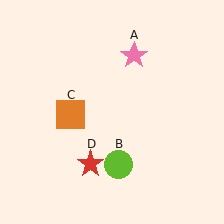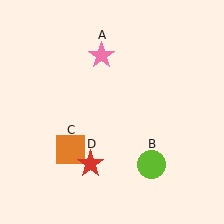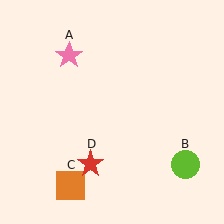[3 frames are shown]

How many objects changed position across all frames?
3 objects changed position: pink star (object A), lime circle (object B), orange square (object C).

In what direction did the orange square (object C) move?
The orange square (object C) moved down.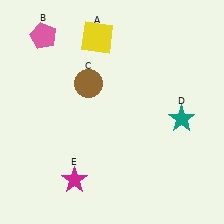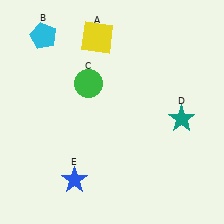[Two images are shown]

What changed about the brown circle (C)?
In Image 1, C is brown. In Image 2, it changed to green.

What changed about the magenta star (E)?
In Image 1, E is magenta. In Image 2, it changed to blue.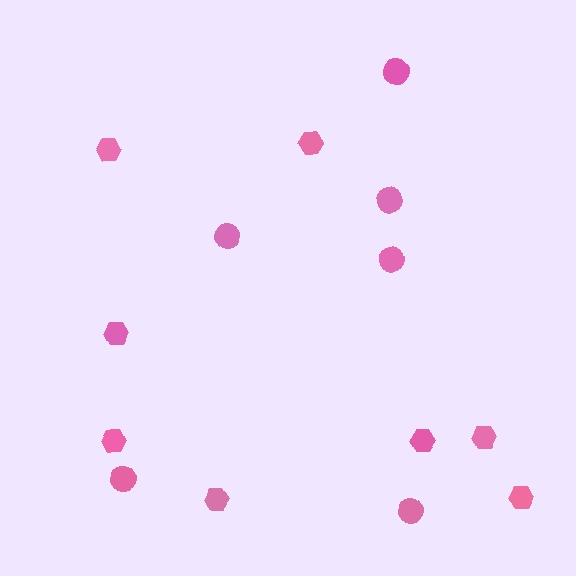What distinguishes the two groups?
There are 2 groups: one group of circles (6) and one group of hexagons (8).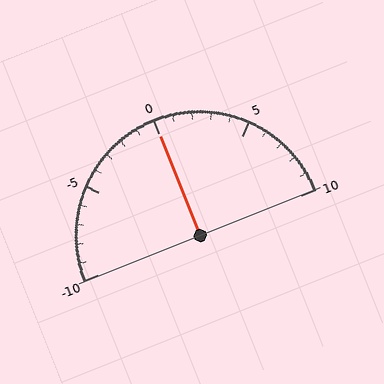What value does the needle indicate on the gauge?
The needle indicates approximately 0.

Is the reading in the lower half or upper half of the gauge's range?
The reading is in the upper half of the range (-10 to 10).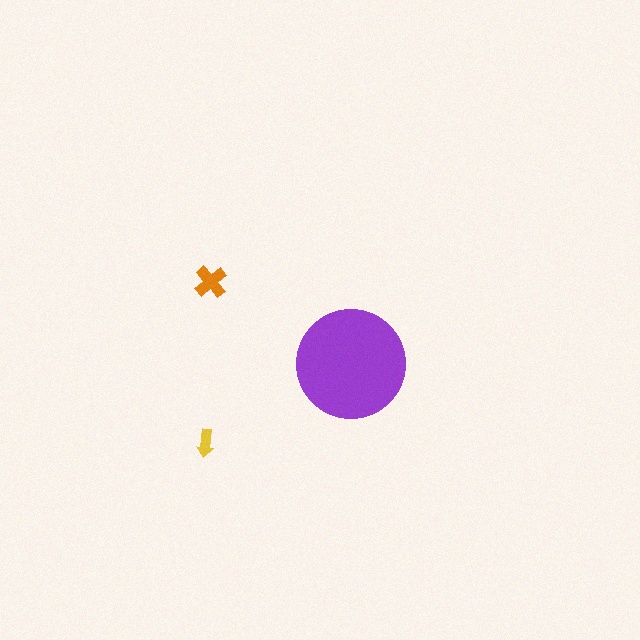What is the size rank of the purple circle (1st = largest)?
1st.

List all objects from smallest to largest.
The yellow arrow, the orange cross, the purple circle.